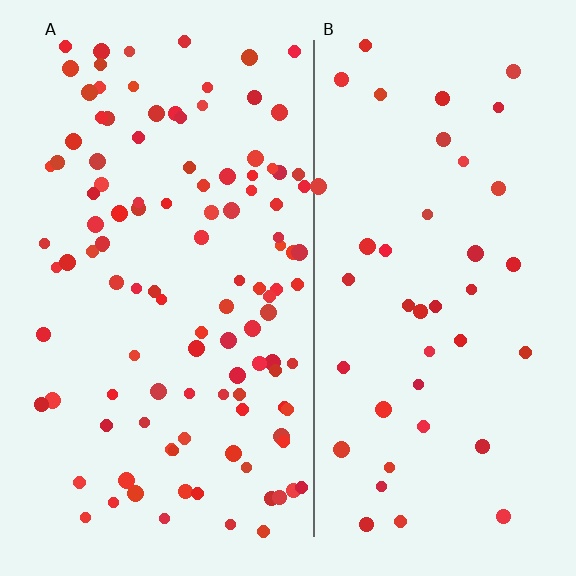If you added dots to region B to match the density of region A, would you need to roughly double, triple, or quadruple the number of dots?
Approximately triple.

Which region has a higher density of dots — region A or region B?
A (the left).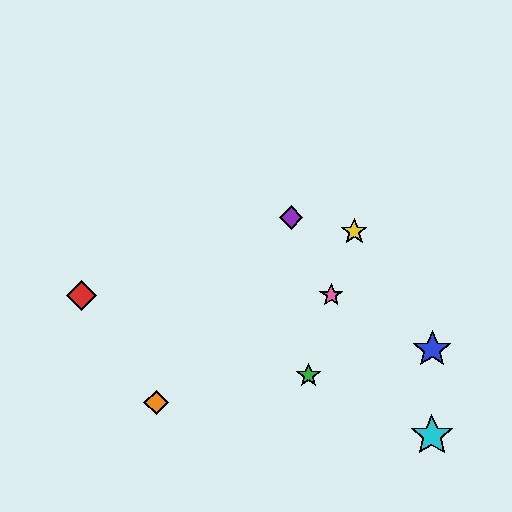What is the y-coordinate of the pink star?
The pink star is at y≈295.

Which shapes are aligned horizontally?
The red diamond, the pink star are aligned horizontally.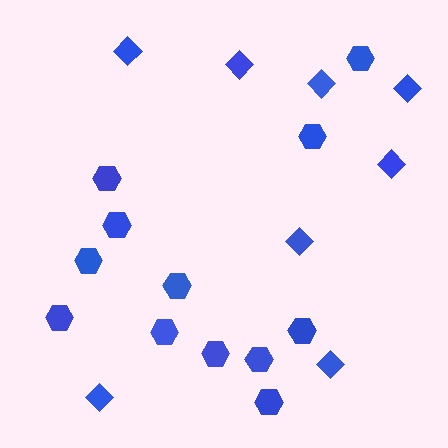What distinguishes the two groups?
There are 2 groups: one group of hexagons (12) and one group of diamonds (8).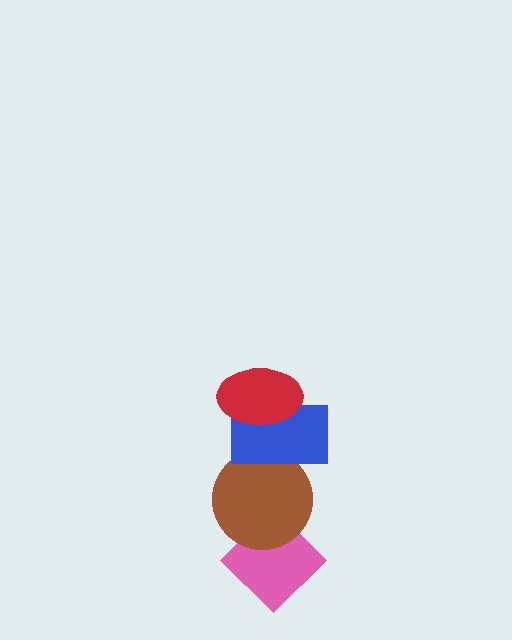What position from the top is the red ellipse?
The red ellipse is 1st from the top.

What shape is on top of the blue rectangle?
The red ellipse is on top of the blue rectangle.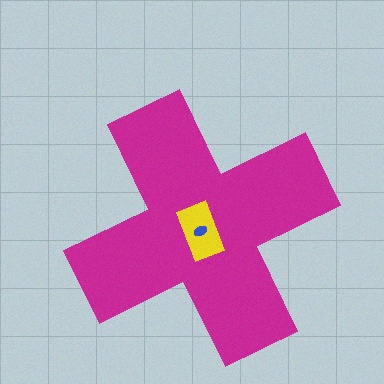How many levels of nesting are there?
3.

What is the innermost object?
The blue ellipse.